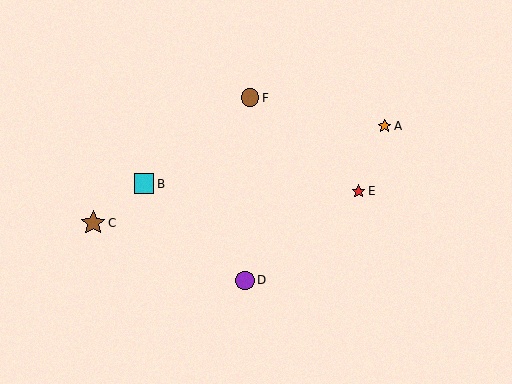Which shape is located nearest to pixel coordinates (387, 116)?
The orange star (labeled A) at (384, 126) is nearest to that location.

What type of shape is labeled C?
Shape C is a brown star.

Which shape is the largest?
The brown star (labeled C) is the largest.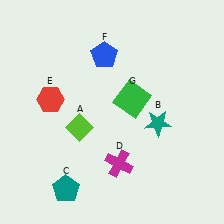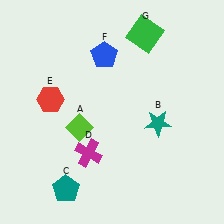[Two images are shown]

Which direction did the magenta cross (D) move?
The magenta cross (D) moved left.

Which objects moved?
The objects that moved are: the magenta cross (D), the green square (G).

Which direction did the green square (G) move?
The green square (G) moved up.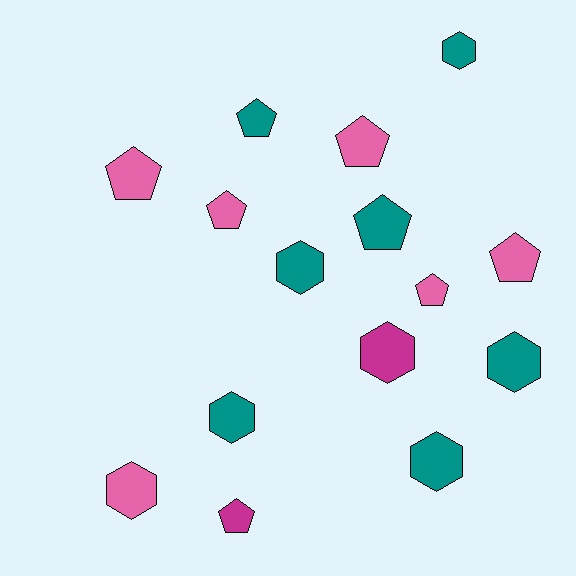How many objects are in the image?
There are 15 objects.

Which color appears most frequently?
Teal, with 7 objects.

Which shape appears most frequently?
Pentagon, with 8 objects.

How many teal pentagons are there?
There are 2 teal pentagons.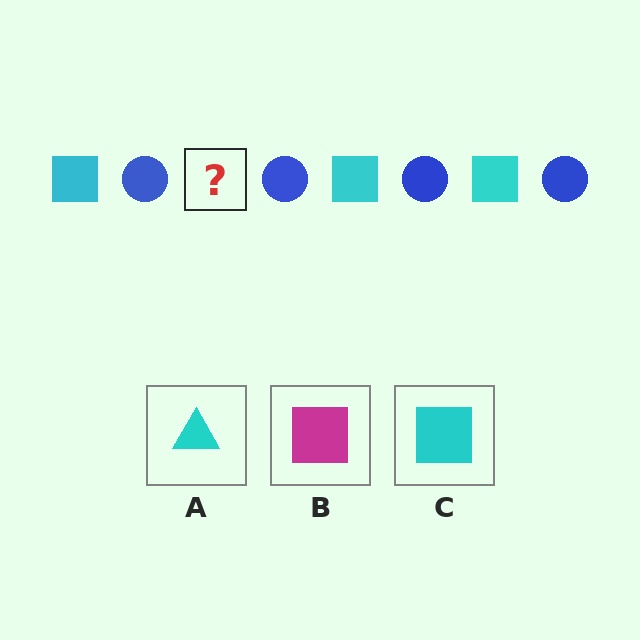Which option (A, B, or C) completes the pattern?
C.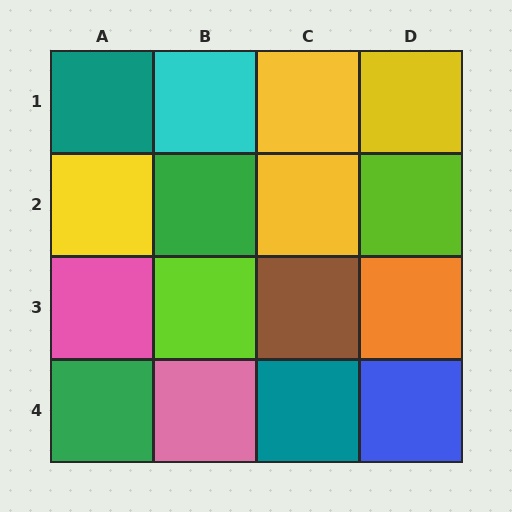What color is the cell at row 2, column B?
Green.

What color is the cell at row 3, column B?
Lime.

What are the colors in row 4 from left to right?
Green, pink, teal, blue.